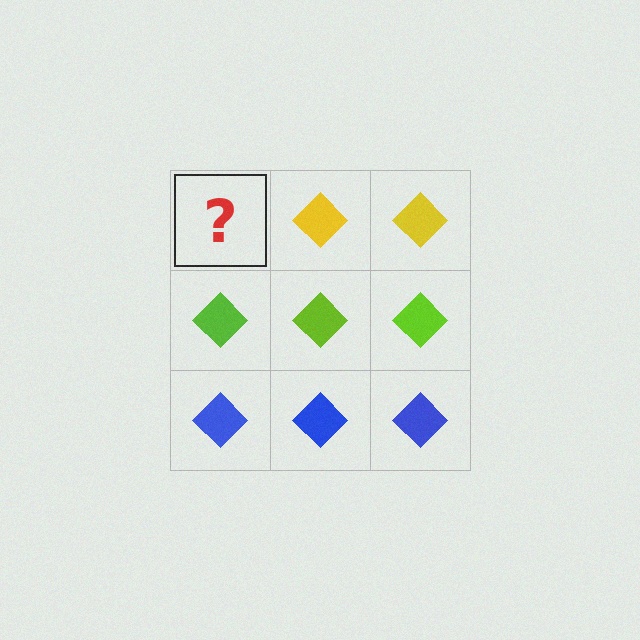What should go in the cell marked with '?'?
The missing cell should contain a yellow diamond.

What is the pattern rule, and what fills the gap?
The rule is that each row has a consistent color. The gap should be filled with a yellow diamond.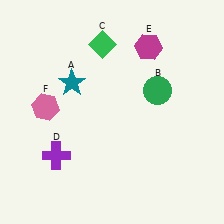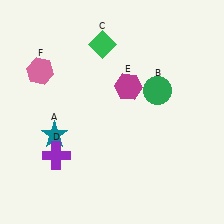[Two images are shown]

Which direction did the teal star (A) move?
The teal star (A) moved down.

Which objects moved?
The objects that moved are: the teal star (A), the magenta hexagon (E), the pink hexagon (F).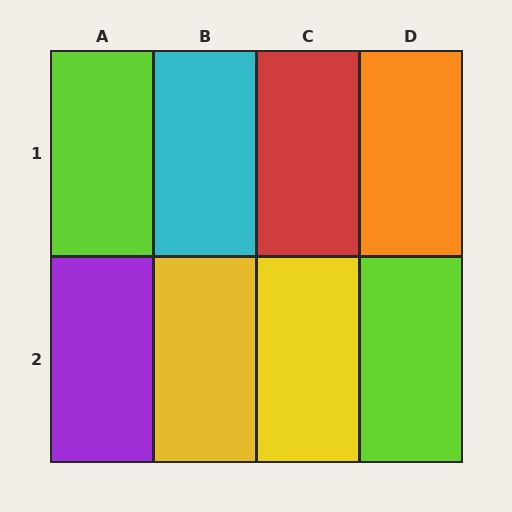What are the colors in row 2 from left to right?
Purple, yellow, yellow, lime.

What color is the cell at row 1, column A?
Lime.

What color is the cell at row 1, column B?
Cyan.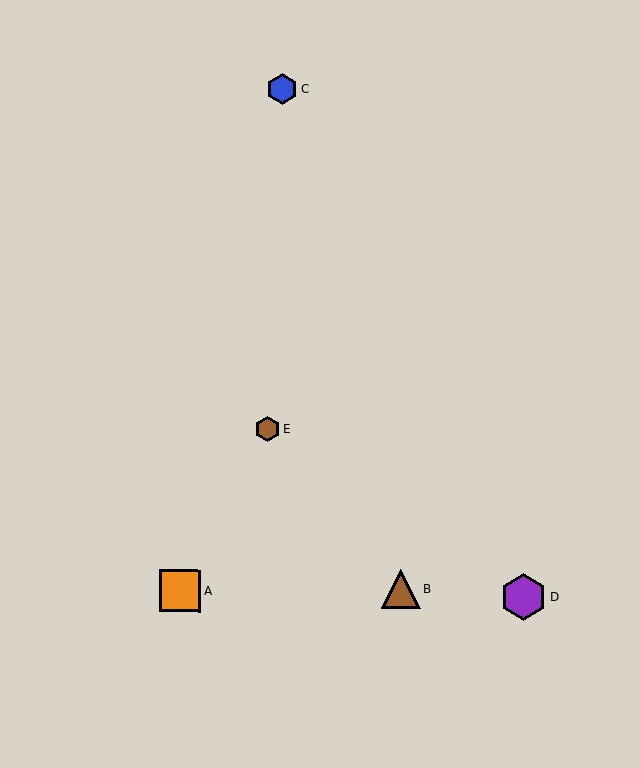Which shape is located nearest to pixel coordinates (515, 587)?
The purple hexagon (labeled D) at (524, 597) is nearest to that location.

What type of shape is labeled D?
Shape D is a purple hexagon.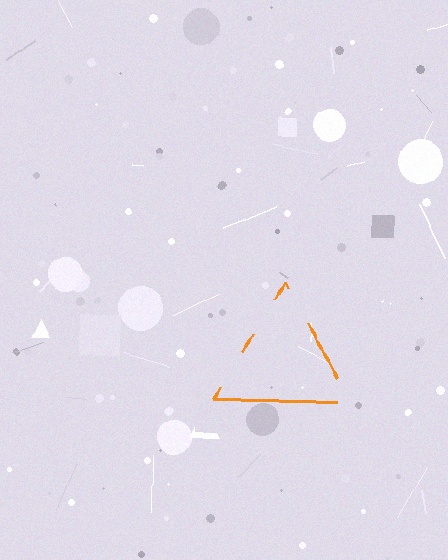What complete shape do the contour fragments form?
The contour fragments form a triangle.